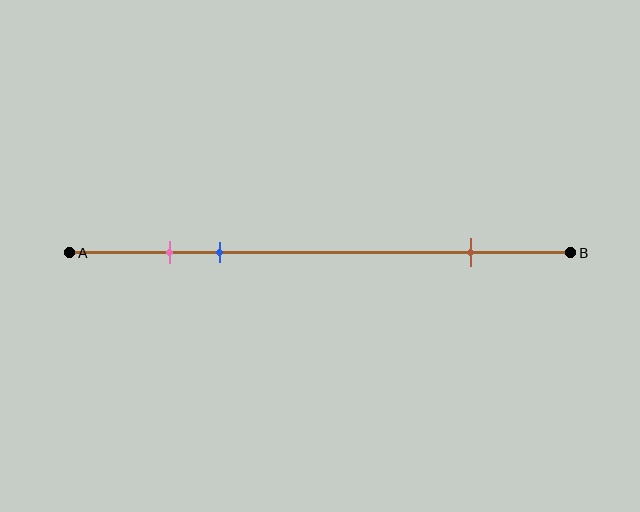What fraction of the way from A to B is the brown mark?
The brown mark is approximately 80% (0.8) of the way from A to B.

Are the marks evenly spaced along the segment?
No, the marks are not evenly spaced.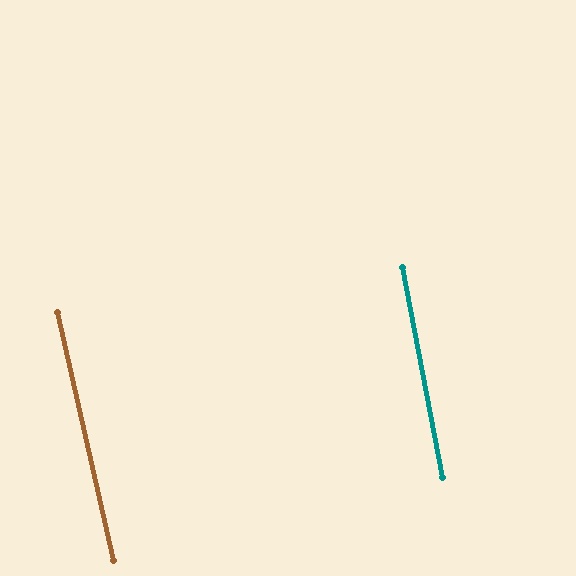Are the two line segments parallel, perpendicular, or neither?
Parallel — their directions differ by only 1.9°.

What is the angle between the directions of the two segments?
Approximately 2 degrees.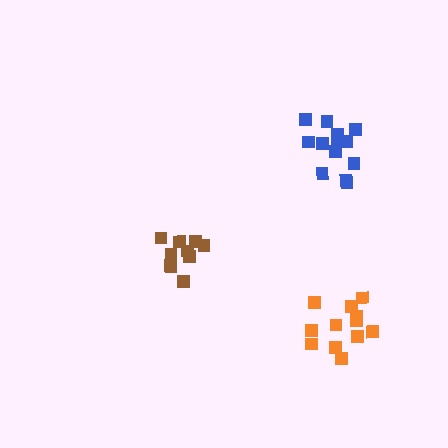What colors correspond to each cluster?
The clusters are colored: blue, orange, brown.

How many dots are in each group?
Group 1: 13 dots, Group 2: 12 dots, Group 3: 10 dots (35 total).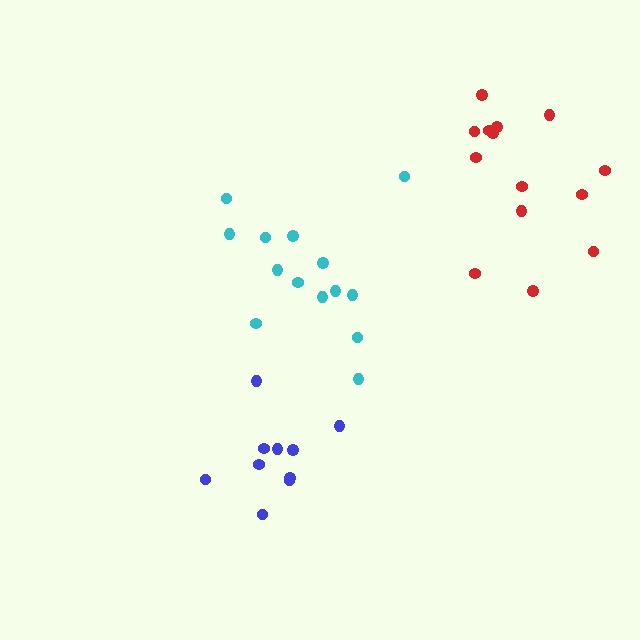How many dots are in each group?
Group 1: 14 dots, Group 2: 10 dots, Group 3: 14 dots (38 total).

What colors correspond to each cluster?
The clusters are colored: cyan, blue, red.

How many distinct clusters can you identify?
There are 3 distinct clusters.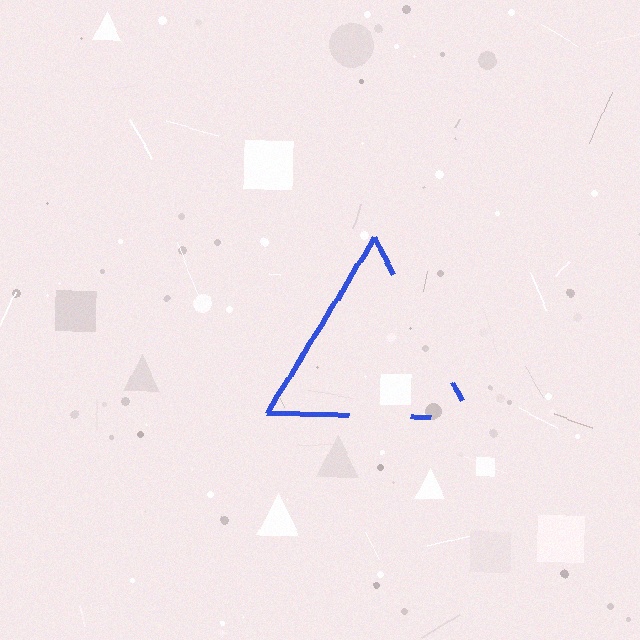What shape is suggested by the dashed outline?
The dashed outline suggests a triangle.